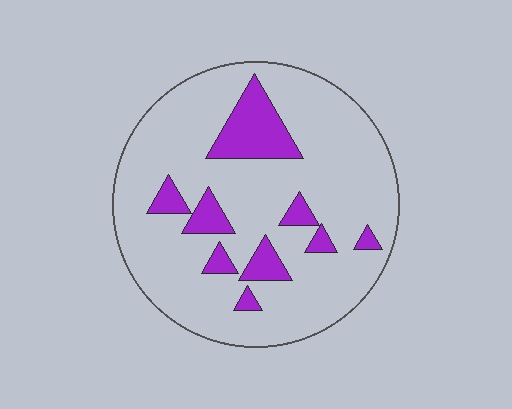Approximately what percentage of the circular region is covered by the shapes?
Approximately 15%.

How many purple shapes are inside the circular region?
9.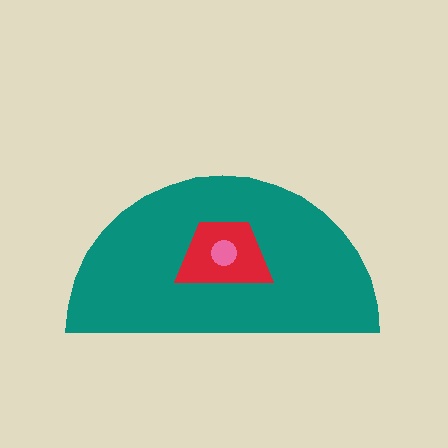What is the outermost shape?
The teal semicircle.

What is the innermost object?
The pink circle.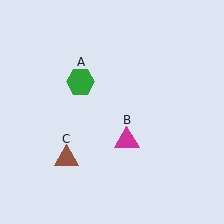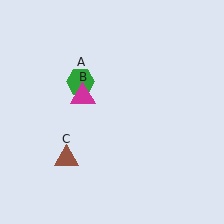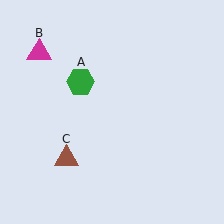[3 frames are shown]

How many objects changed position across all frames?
1 object changed position: magenta triangle (object B).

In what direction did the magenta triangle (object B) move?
The magenta triangle (object B) moved up and to the left.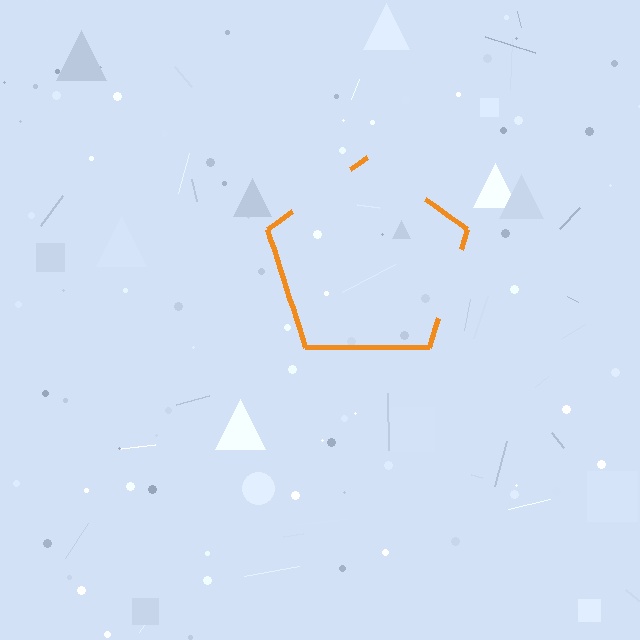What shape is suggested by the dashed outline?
The dashed outline suggests a pentagon.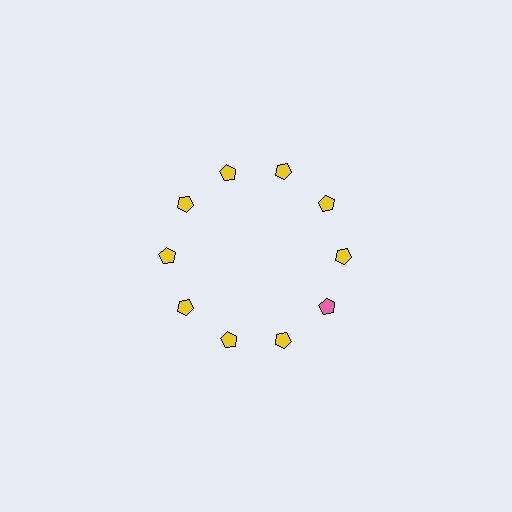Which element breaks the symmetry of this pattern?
The pink pentagon at roughly the 4 o'clock position breaks the symmetry. All other shapes are yellow pentagons.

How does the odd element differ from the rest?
It has a different color: pink instead of yellow.